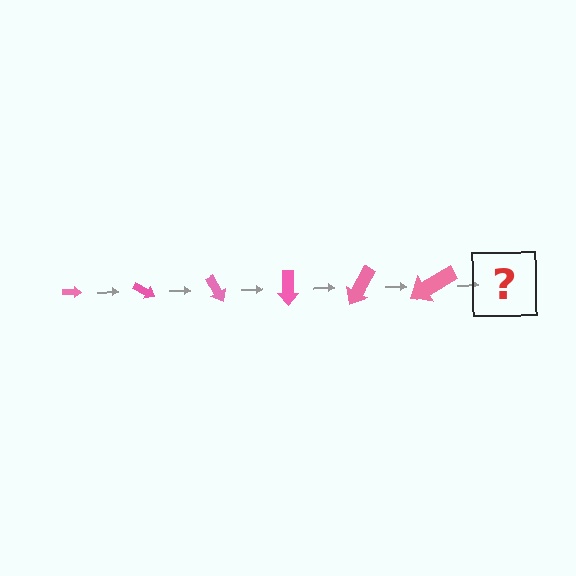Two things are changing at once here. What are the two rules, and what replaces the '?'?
The two rules are that the arrow grows larger each step and it rotates 30 degrees each step. The '?' should be an arrow, larger than the previous one and rotated 180 degrees from the start.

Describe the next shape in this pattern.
It should be an arrow, larger than the previous one and rotated 180 degrees from the start.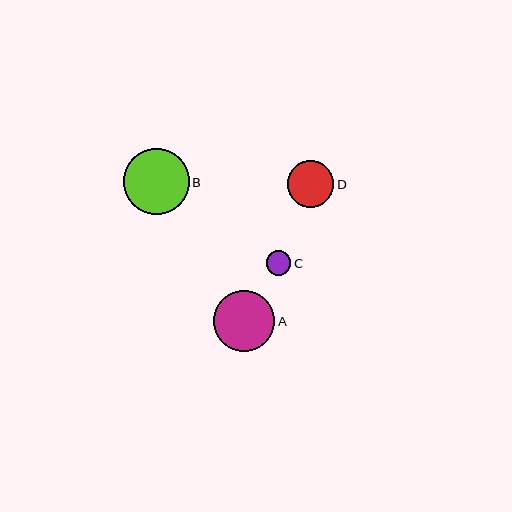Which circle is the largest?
Circle B is the largest with a size of approximately 66 pixels.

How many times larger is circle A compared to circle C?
Circle A is approximately 2.5 times the size of circle C.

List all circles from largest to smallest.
From largest to smallest: B, A, D, C.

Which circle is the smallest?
Circle C is the smallest with a size of approximately 24 pixels.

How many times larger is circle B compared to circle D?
Circle B is approximately 1.4 times the size of circle D.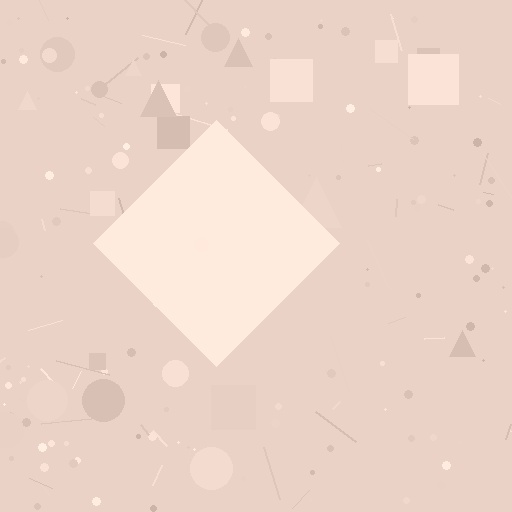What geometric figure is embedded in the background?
A diamond is embedded in the background.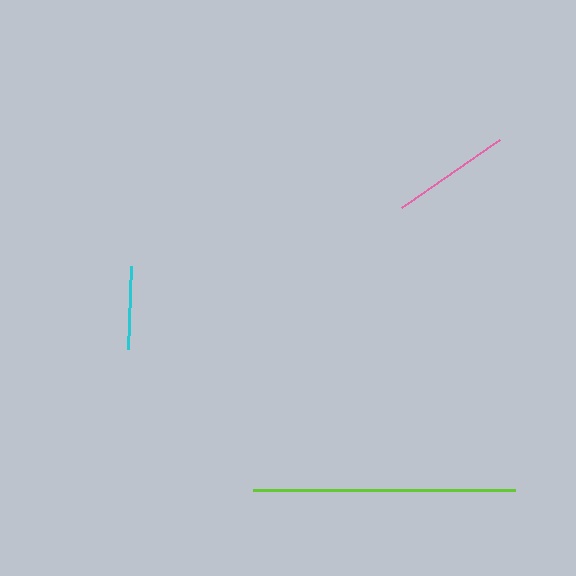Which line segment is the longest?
The lime line is the longest at approximately 262 pixels.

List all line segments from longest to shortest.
From longest to shortest: lime, pink, cyan.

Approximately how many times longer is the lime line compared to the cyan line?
The lime line is approximately 3.2 times the length of the cyan line.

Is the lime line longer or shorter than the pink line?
The lime line is longer than the pink line.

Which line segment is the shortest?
The cyan line is the shortest at approximately 83 pixels.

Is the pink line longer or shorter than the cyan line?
The pink line is longer than the cyan line.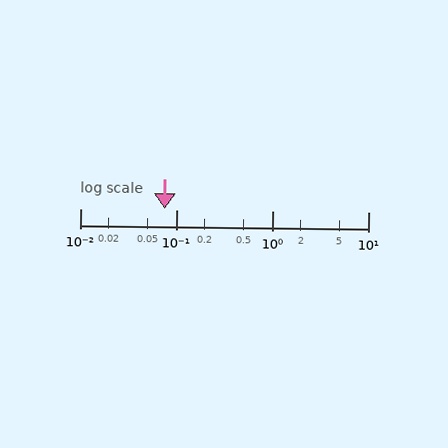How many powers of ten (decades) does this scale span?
The scale spans 3 decades, from 0.01 to 10.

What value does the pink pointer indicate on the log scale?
The pointer indicates approximately 0.075.